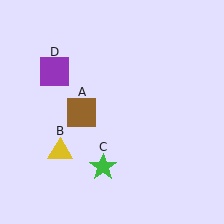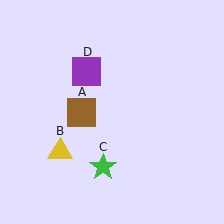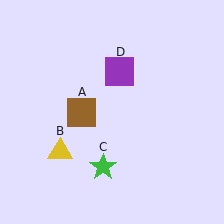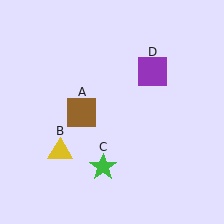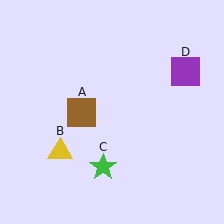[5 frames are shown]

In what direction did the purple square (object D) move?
The purple square (object D) moved right.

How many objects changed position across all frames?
1 object changed position: purple square (object D).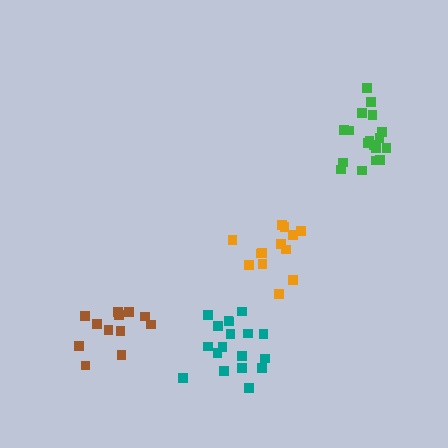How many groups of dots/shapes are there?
There are 4 groups.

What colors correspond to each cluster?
The clusters are colored: brown, orange, teal, green.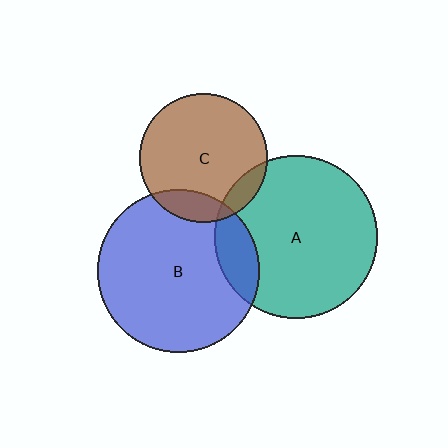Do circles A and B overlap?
Yes.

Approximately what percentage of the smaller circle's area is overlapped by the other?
Approximately 15%.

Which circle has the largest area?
Circle A (teal).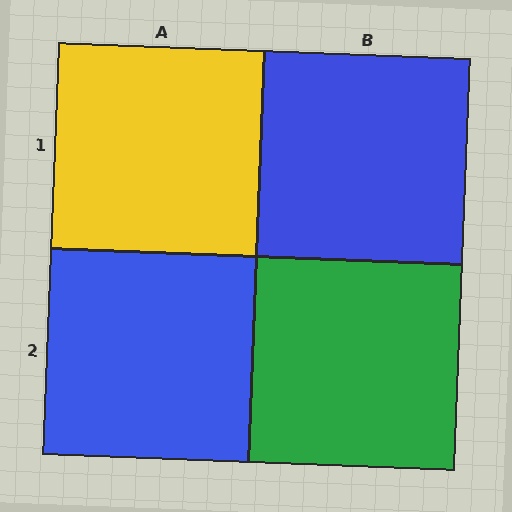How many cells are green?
1 cell is green.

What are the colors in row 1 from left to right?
Yellow, blue.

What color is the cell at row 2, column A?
Blue.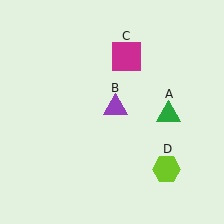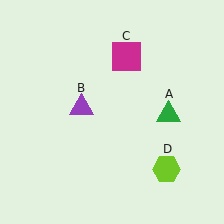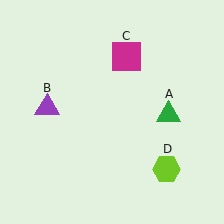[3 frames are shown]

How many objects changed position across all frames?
1 object changed position: purple triangle (object B).